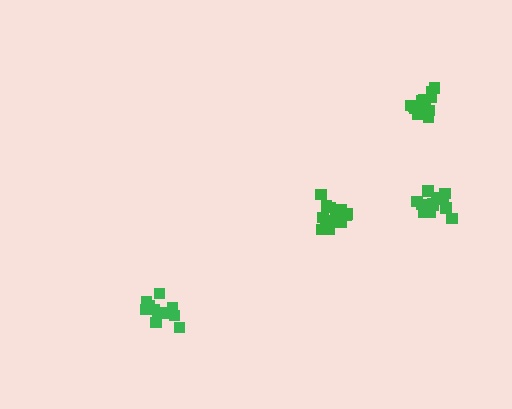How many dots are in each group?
Group 1: 12 dots, Group 2: 14 dots, Group 3: 15 dots, Group 4: 13 dots (54 total).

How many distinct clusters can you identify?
There are 4 distinct clusters.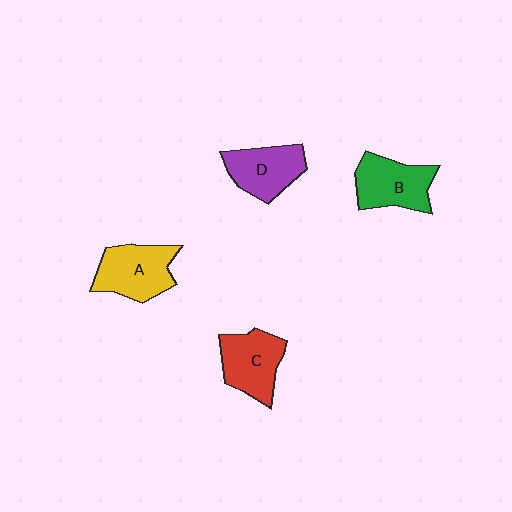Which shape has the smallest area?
Shape D (purple).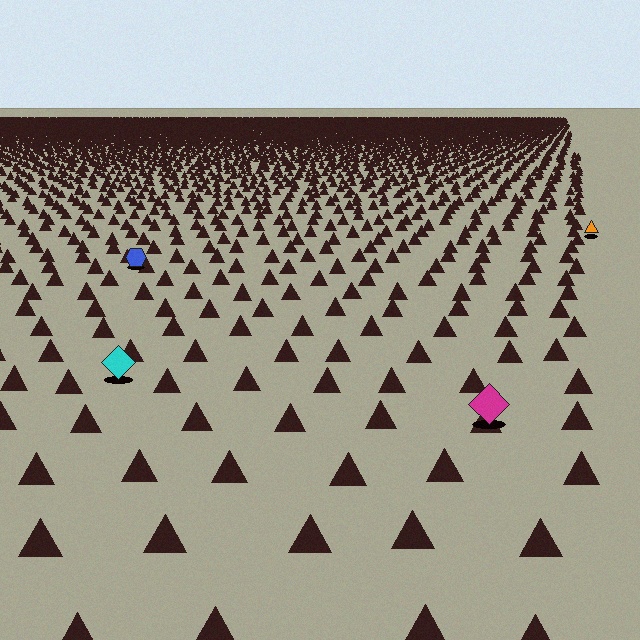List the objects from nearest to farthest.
From nearest to farthest: the magenta diamond, the cyan diamond, the blue hexagon, the orange triangle.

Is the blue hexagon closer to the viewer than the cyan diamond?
No. The cyan diamond is closer — you can tell from the texture gradient: the ground texture is coarser near it.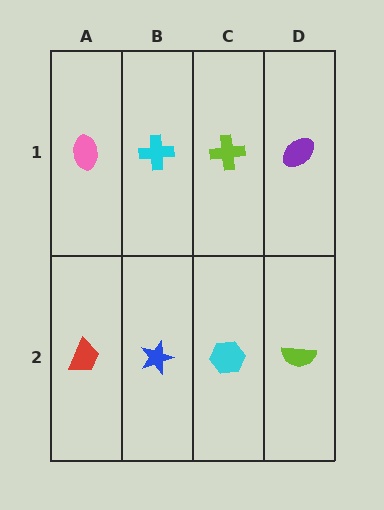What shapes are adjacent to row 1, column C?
A cyan hexagon (row 2, column C), a cyan cross (row 1, column B), a purple ellipse (row 1, column D).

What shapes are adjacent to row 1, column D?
A lime semicircle (row 2, column D), a lime cross (row 1, column C).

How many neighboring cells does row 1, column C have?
3.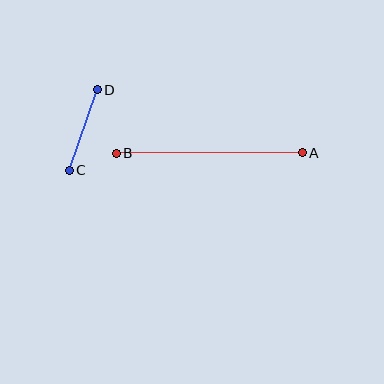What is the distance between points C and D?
The distance is approximately 85 pixels.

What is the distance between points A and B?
The distance is approximately 186 pixels.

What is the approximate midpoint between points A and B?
The midpoint is at approximately (209, 153) pixels.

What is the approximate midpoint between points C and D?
The midpoint is at approximately (83, 130) pixels.